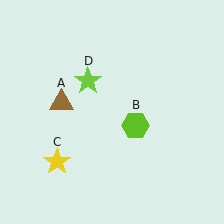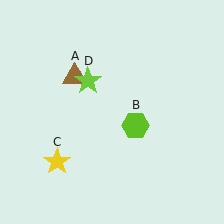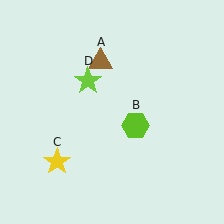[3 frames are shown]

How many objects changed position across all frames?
1 object changed position: brown triangle (object A).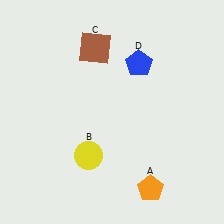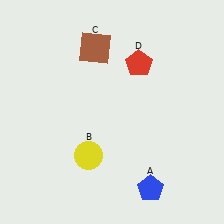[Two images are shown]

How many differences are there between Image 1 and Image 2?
There are 2 differences between the two images.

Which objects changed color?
A changed from orange to blue. D changed from blue to red.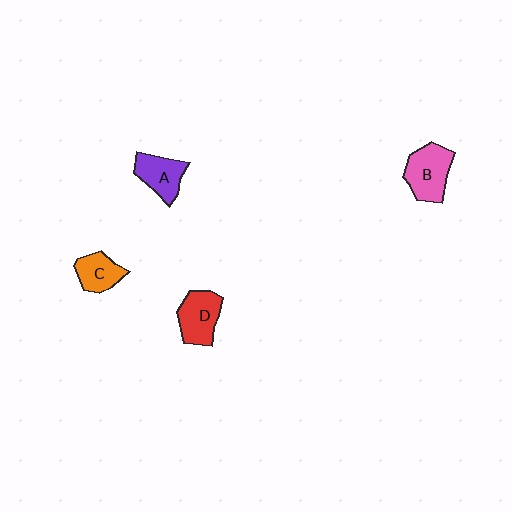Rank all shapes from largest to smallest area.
From largest to smallest: B (pink), D (red), A (purple), C (orange).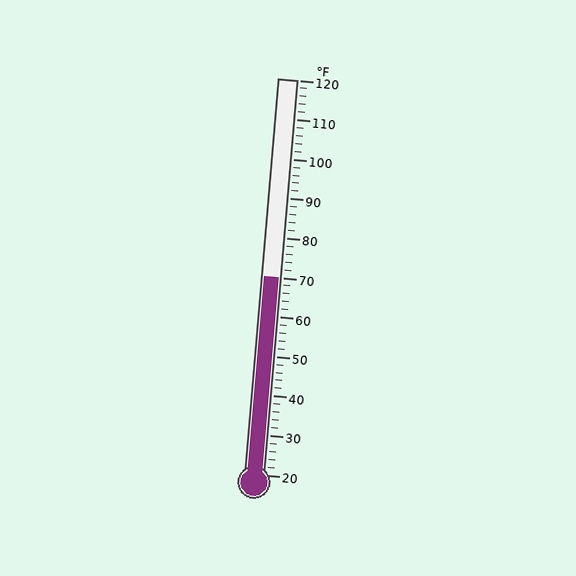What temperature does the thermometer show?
The thermometer shows approximately 70°F.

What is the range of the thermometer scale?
The thermometer scale ranges from 20°F to 120°F.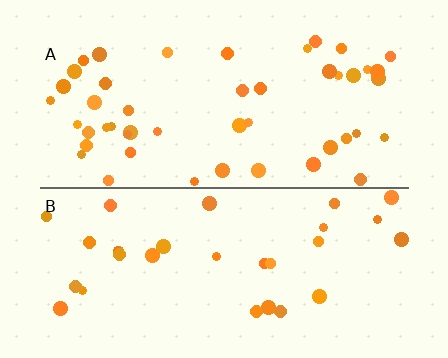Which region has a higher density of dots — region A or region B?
A (the top).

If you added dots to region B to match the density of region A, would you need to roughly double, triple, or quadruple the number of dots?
Approximately double.